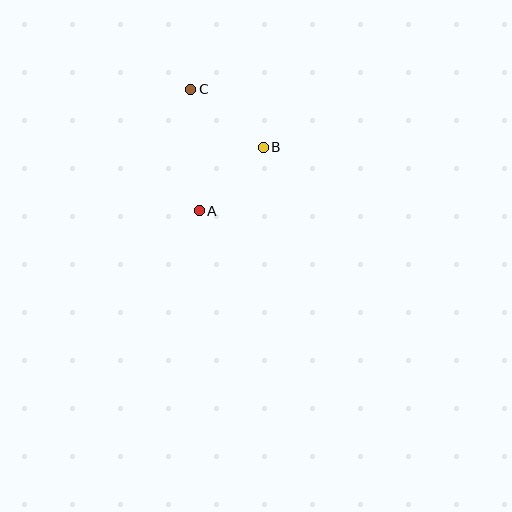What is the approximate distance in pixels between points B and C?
The distance between B and C is approximately 93 pixels.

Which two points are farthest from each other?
Points A and C are farthest from each other.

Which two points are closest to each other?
Points A and B are closest to each other.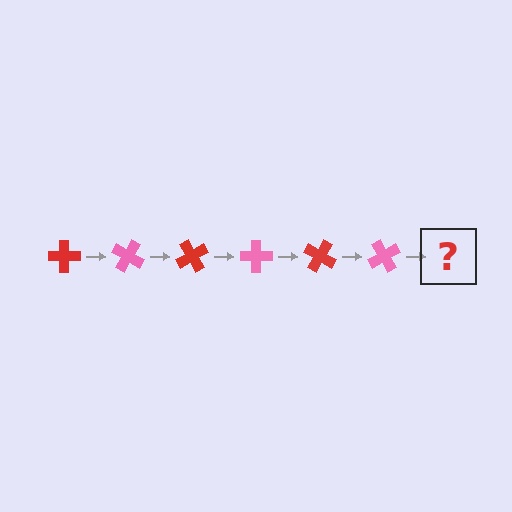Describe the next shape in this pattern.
It should be a red cross, rotated 180 degrees from the start.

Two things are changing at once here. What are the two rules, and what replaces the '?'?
The two rules are that it rotates 30 degrees each step and the color cycles through red and pink. The '?' should be a red cross, rotated 180 degrees from the start.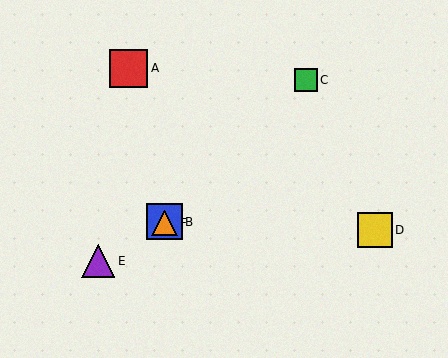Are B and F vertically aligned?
Yes, both are at x≈164.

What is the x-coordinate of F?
Object F is at x≈164.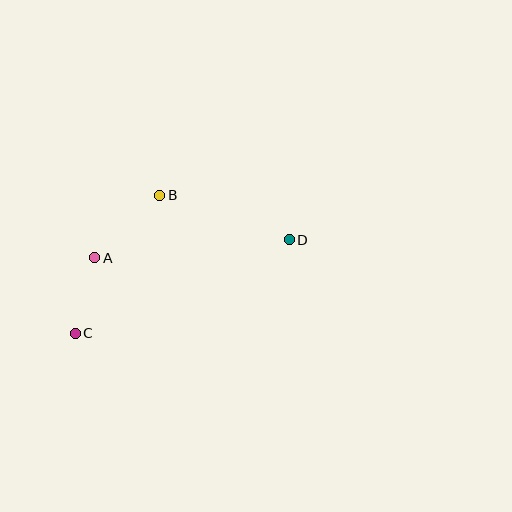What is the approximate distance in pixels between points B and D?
The distance between B and D is approximately 137 pixels.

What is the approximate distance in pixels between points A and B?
The distance between A and B is approximately 91 pixels.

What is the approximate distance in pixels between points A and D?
The distance between A and D is approximately 196 pixels.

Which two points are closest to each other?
Points A and C are closest to each other.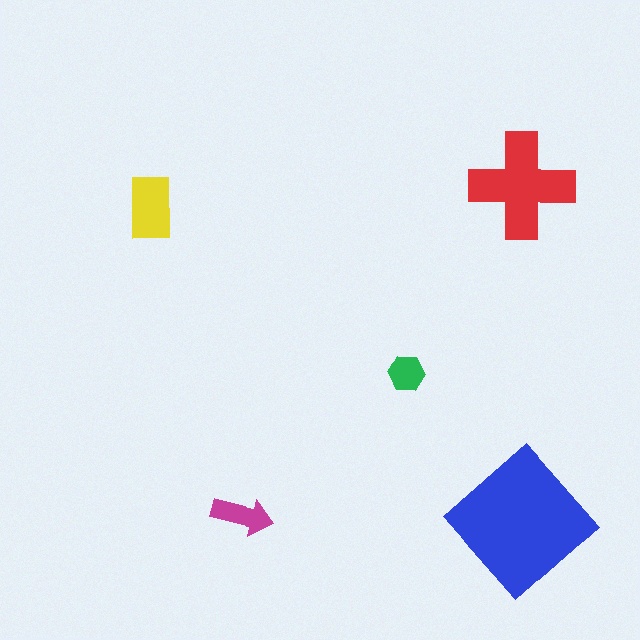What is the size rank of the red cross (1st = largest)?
2nd.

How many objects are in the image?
There are 5 objects in the image.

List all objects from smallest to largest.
The green hexagon, the magenta arrow, the yellow rectangle, the red cross, the blue diamond.